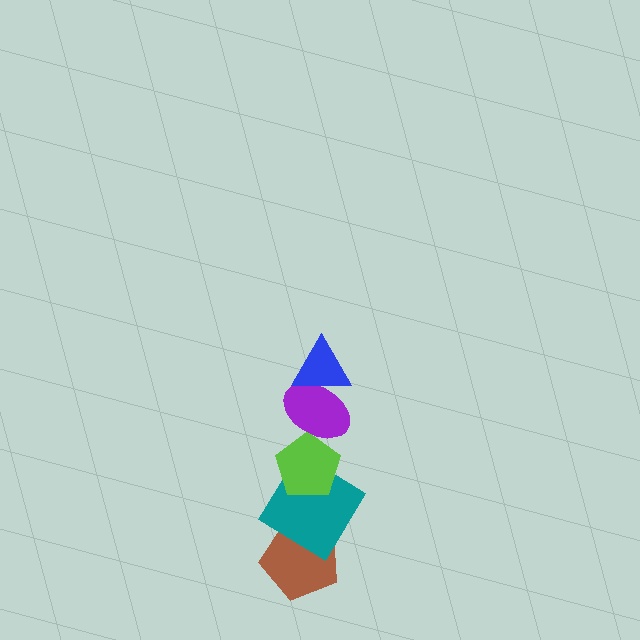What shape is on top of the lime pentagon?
The purple ellipse is on top of the lime pentagon.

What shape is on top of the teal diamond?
The lime pentagon is on top of the teal diamond.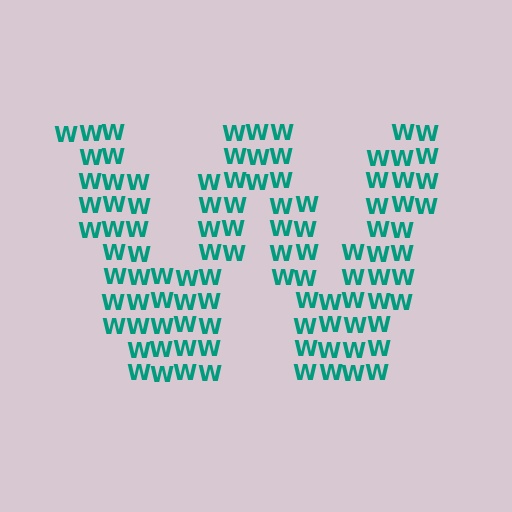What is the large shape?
The large shape is the letter W.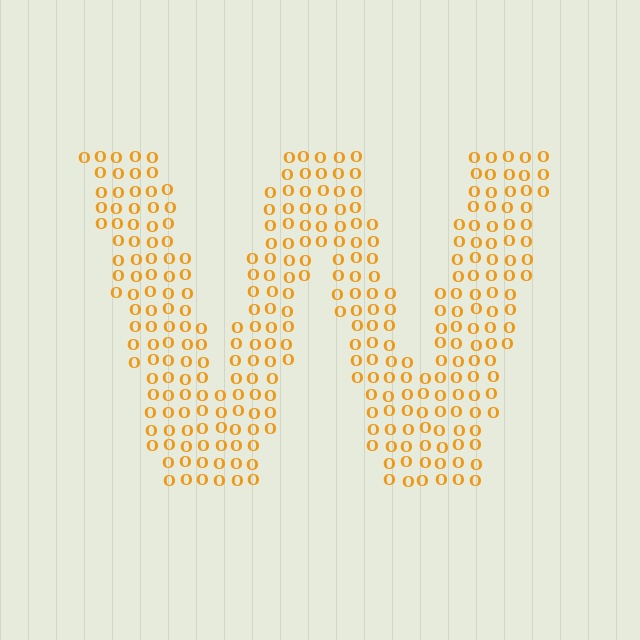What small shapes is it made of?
It is made of small letter O's.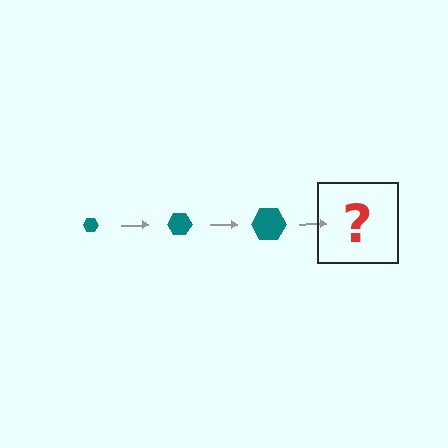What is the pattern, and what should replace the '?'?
The pattern is that the hexagon gets progressively larger each step. The '?' should be a teal hexagon, larger than the previous one.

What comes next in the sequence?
The next element should be a teal hexagon, larger than the previous one.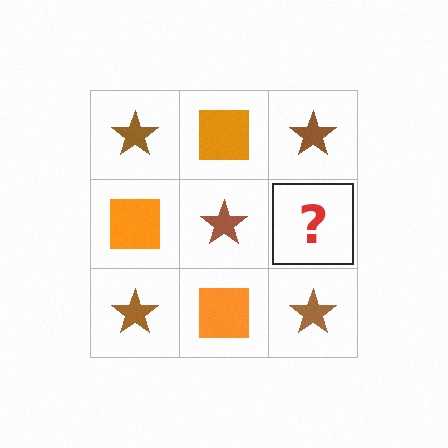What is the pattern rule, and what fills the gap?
The rule is that it alternates brown star and orange square in a checkerboard pattern. The gap should be filled with an orange square.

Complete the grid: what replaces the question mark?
The question mark should be replaced with an orange square.